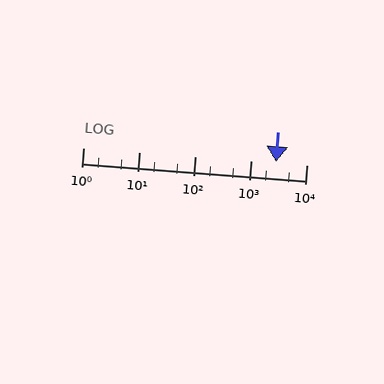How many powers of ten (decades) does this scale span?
The scale spans 4 decades, from 1 to 10000.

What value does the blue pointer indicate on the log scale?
The pointer indicates approximately 2900.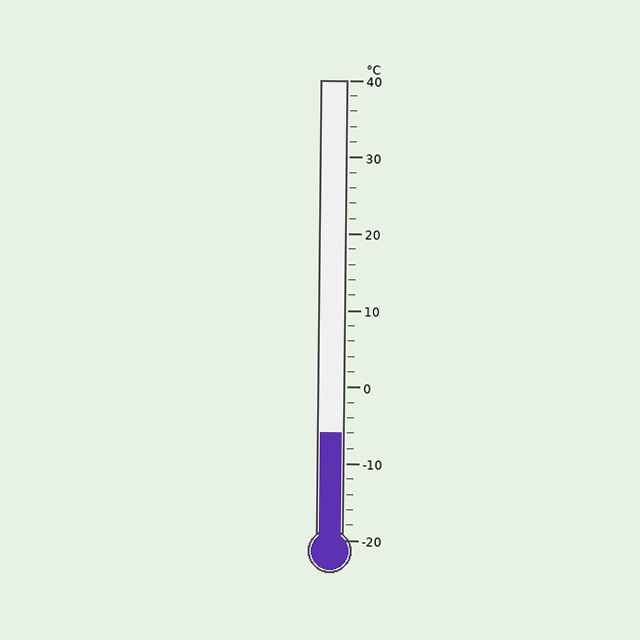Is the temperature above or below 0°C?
The temperature is below 0°C.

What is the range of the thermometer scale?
The thermometer scale ranges from -20°C to 40°C.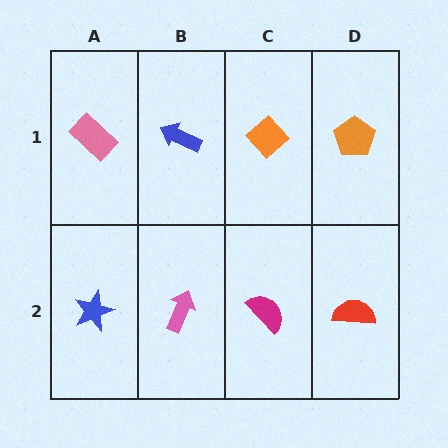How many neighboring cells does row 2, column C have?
3.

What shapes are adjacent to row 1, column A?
A blue star (row 2, column A), a blue arrow (row 1, column B).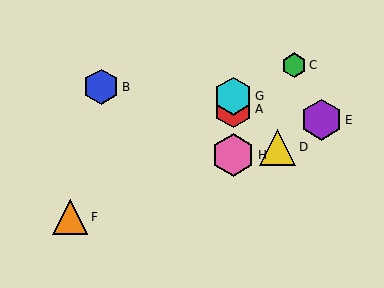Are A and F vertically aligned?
No, A is at x≈233 and F is at x≈70.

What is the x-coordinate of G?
Object G is at x≈233.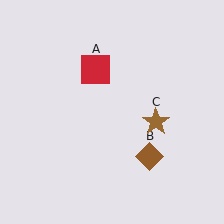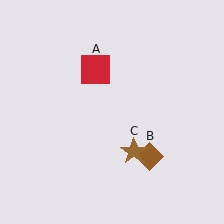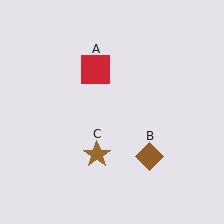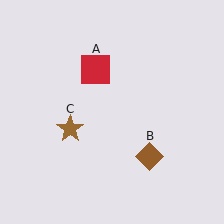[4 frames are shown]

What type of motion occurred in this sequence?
The brown star (object C) rotated clockwise around the center of the scene.